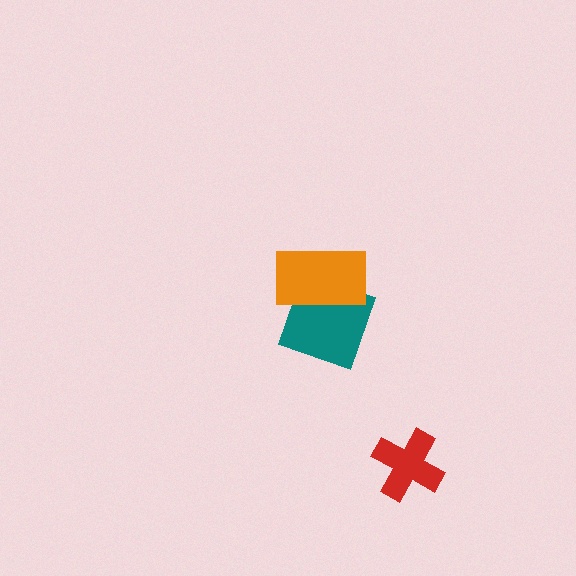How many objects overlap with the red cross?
0 objects overlap with the red cross.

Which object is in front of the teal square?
The orange rectangle is in front of the teal square.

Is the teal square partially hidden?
Yes, it is partially covered by another shape.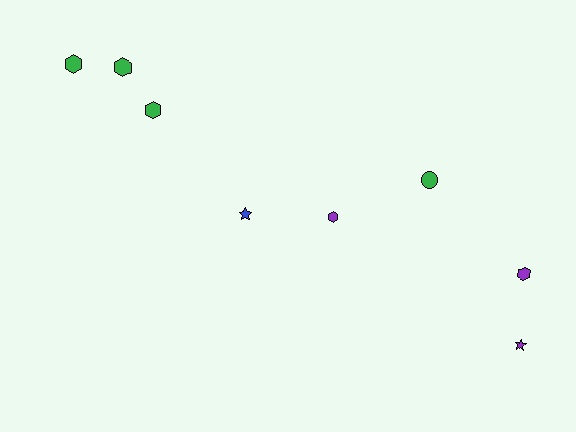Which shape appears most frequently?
Hexagon, with 5 objects.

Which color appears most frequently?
Green, with 4 objects.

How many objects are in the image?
There are 8 objects.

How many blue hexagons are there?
There are no blue hexagons.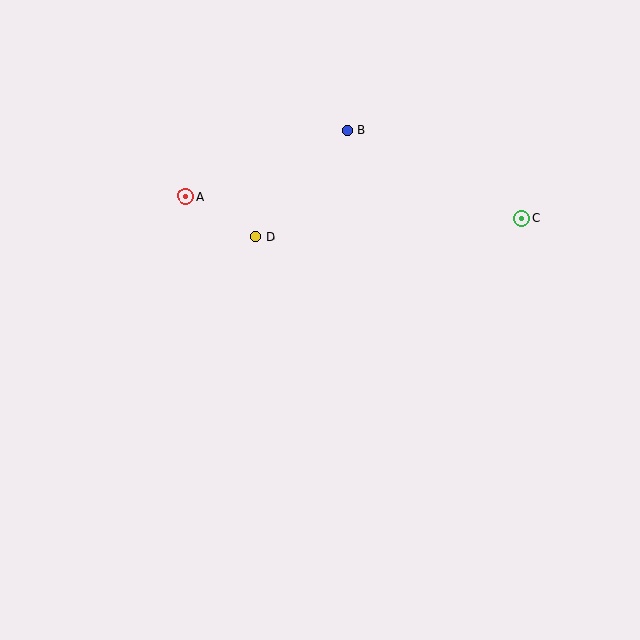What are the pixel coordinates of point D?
Point D is at (256, 237).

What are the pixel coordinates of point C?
Point C is at (522, 218).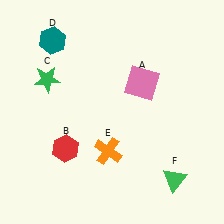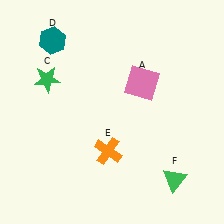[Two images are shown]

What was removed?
The red hexagon (B) was removed in Image 2.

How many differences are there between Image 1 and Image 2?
There is 1 difference between the two images.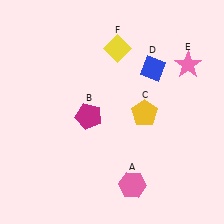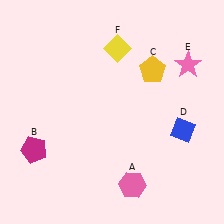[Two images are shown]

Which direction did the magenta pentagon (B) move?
The magenta pentagon (B) moved left.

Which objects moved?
The objects that moved are: the magenta pentagon (B), the yellow pentagon (C), the blue diamond (D).